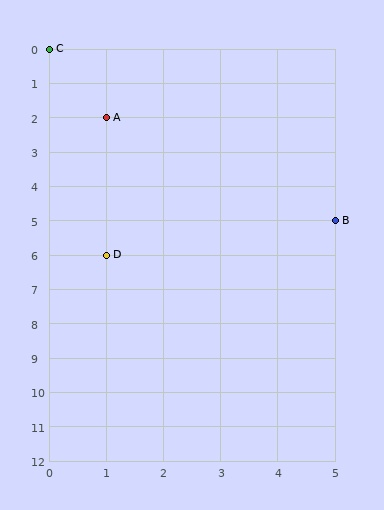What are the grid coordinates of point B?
Point B is at grid coordinates (5, 5).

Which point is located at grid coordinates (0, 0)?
Point C is at (0, 0).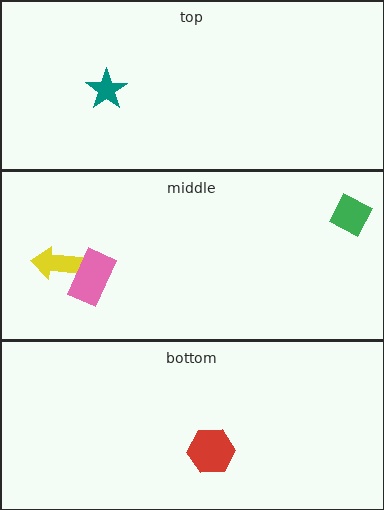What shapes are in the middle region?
The yellow arrow, the green diamond, the pink rectangle.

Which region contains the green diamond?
The middle region.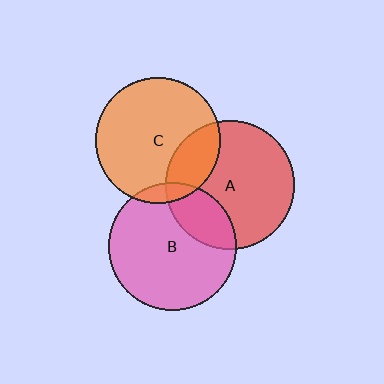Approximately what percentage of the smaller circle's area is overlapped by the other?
Approximately 25%.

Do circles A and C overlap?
Yes.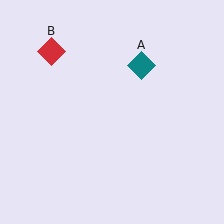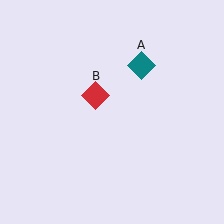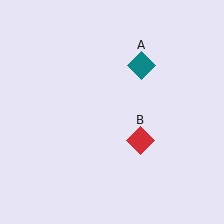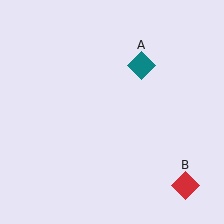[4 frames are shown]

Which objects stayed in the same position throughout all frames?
Teal diamond (object A) remained stationary.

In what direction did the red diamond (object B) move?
The red diamond (object B) moved down and to the right.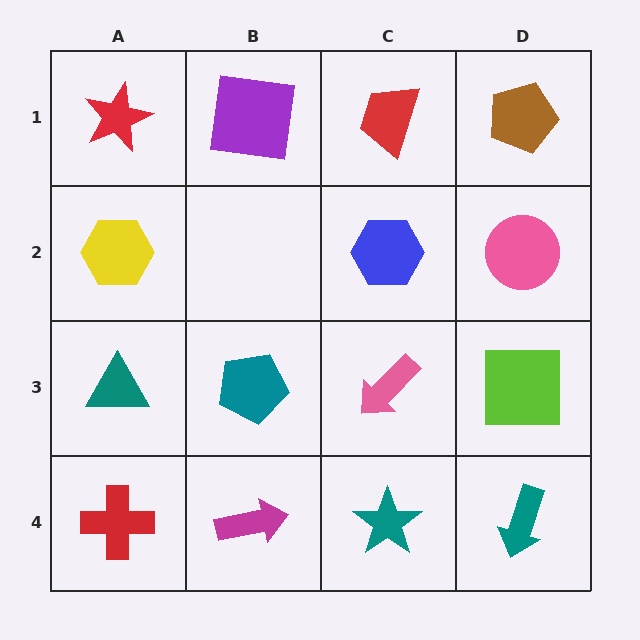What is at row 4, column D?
A teal arrow.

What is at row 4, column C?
A teal star.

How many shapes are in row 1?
4 shapes.